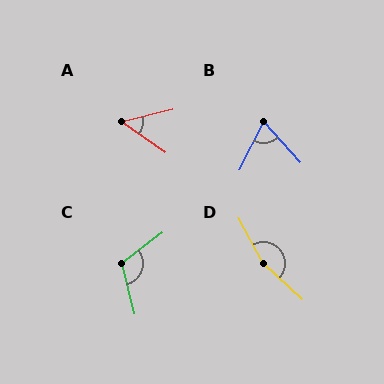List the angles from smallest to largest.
A (49°), B (69°), C (113°), D (161°).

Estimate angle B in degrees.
Approximately 69 degrees.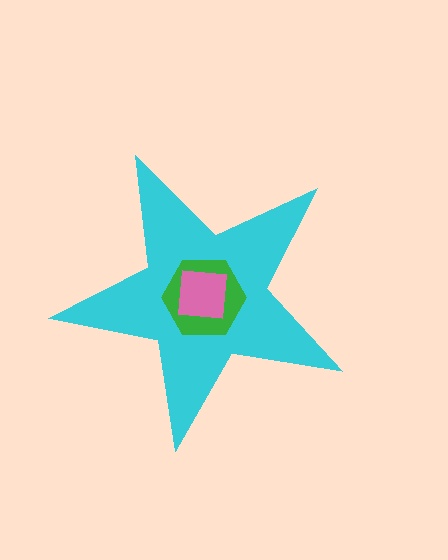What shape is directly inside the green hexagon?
The pink square.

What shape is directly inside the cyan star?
The green hexagon.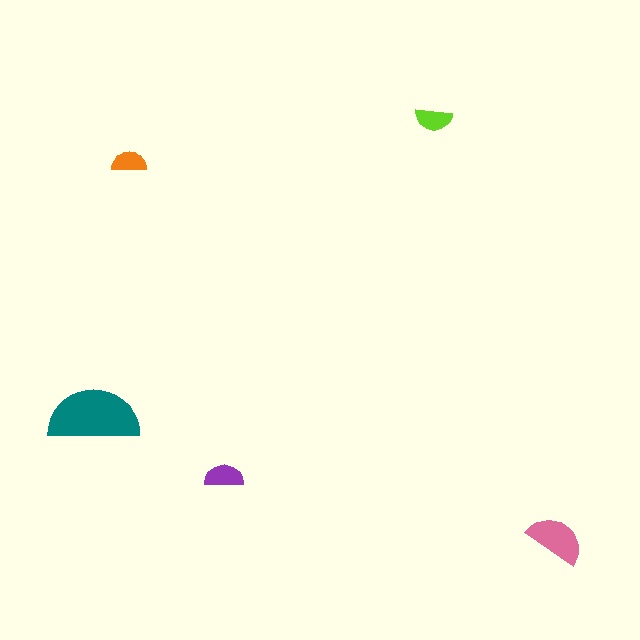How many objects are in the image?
There are 5 objects in the image.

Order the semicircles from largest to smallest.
the teal one, the pink one, the purple one, the lime one, the orange one.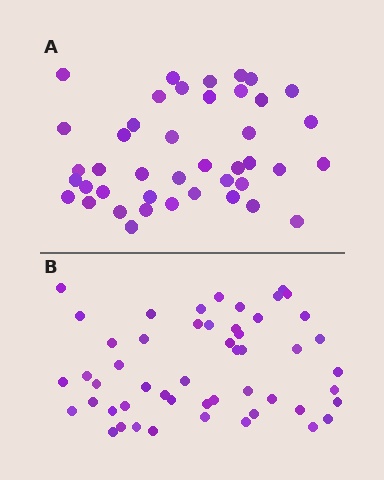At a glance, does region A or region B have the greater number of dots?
Region B (the bottom region) has more dots.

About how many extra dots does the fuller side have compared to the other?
Region B has roughly 8 or so more dots than region A.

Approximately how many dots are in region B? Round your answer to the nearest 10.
About 50 dots. (The exact count is 51, which rounds to 50.)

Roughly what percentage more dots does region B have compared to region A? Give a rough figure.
About 20% more.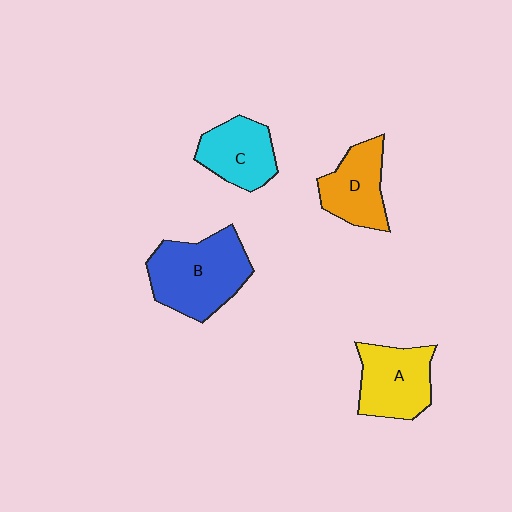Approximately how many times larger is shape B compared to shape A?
Approximately 1.3 times.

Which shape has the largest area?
Shape B (blue).